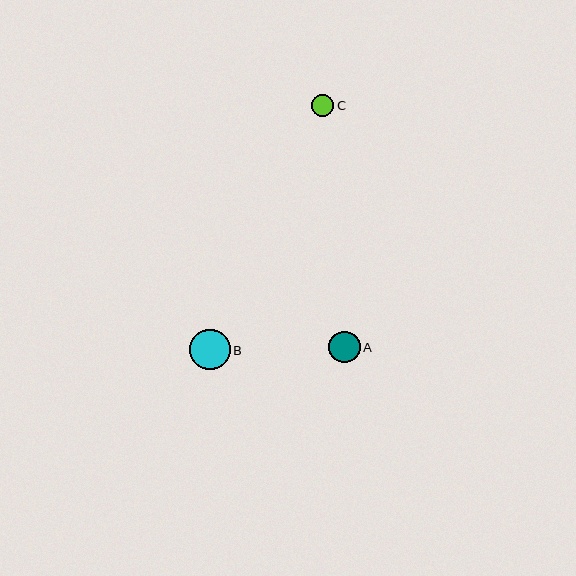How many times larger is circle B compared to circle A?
Circle B is approximately 1.3 times the size of circle A.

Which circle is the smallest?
Circle C is the smallest with a size of approximately 22 pixels.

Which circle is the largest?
Circle B is the largest with a size of approximately 41 pixels.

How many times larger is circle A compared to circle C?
Circle A is approximately 1.4 times the size of circle C.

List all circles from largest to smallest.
From largest to smallest: B, A, C.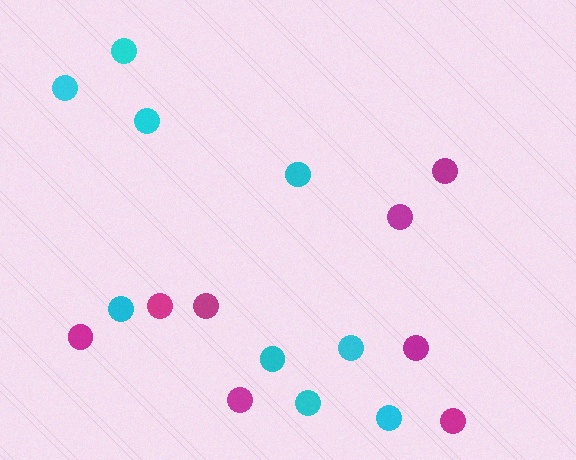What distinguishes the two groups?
There are 2 groups: one group of magenta circles (8) and one group of cyan circles (9).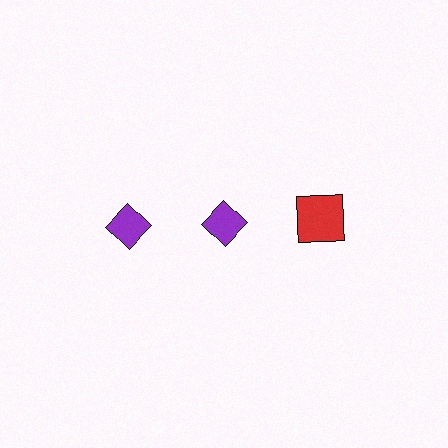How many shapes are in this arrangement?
There are 3 shapes arranged in a grid pattern.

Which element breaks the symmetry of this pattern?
The red square in the top row, center column breaks the symmetry. All other shapes are purple diamonds.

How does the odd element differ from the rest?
It differs in both color (red instead of purple) and shape (square instead of diamond).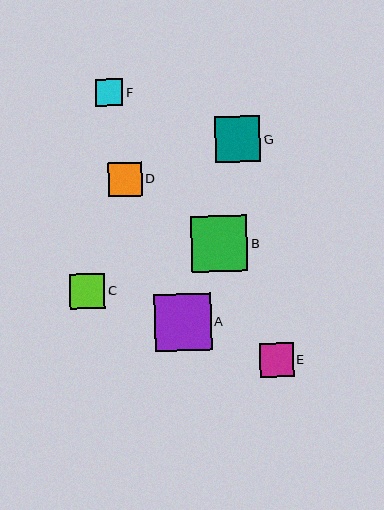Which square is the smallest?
Square F is the smallest with a size of approximately 27 pixels.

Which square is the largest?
Square A is the largest with a size of approximately 57 pixels.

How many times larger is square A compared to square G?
Square A is approximately 1.3 times the size of square G.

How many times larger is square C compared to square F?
Square C is approximately 1.3 times the size of square F.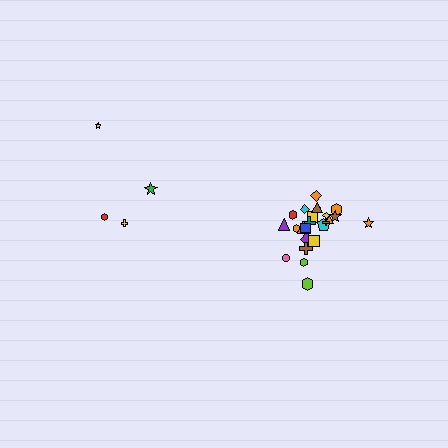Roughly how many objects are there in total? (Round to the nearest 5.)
Roughly 30 objects in total.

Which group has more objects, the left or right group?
The right group.